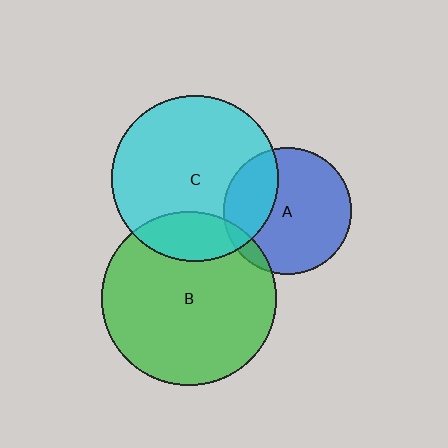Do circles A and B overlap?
Yes.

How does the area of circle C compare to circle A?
Approximately 1.7 times.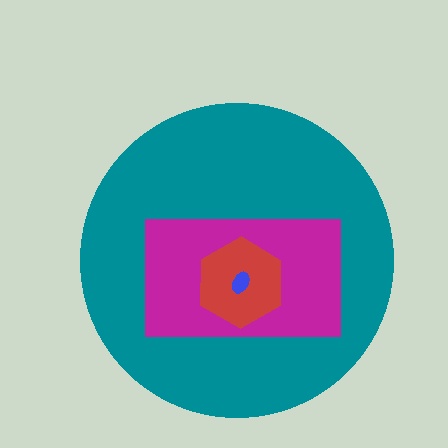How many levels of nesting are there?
4.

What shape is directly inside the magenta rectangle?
The red hexagon.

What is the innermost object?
The blue ellipse.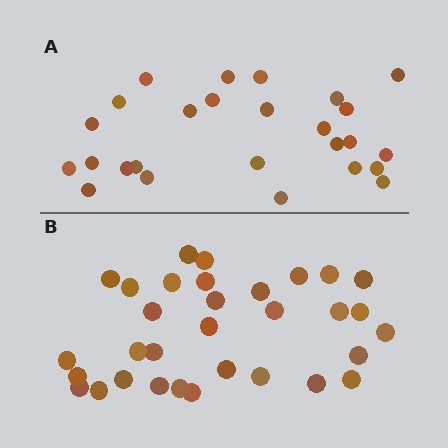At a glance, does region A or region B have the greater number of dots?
Region B (the bottom region) has more dots.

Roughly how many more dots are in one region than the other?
Region B has about 6 more dots than region A.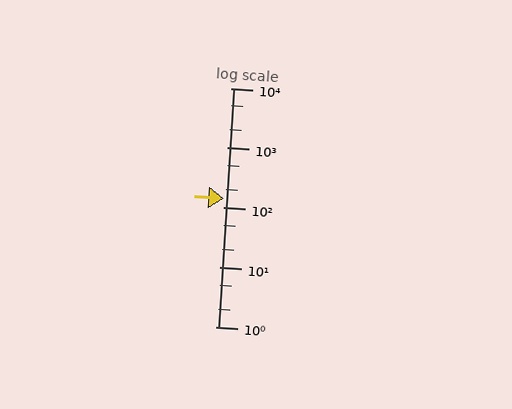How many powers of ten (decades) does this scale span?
The scale spans 4 decades, from 1 to 10000.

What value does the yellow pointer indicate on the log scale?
The pointer indicates approximately 140.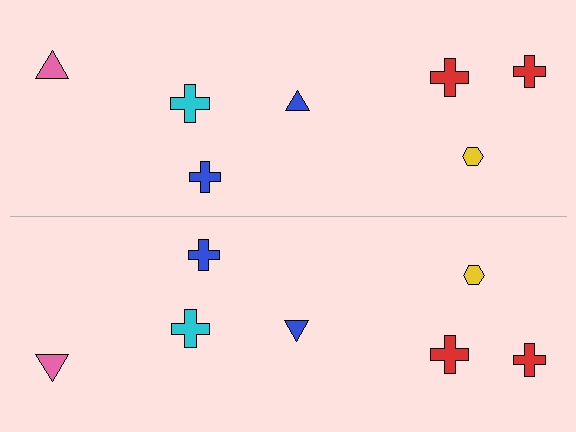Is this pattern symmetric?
Yes, this pattern has bilateral (reflection) symmetry.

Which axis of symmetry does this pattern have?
The pattern has a horizontal axis of symmetry running through the center of the image.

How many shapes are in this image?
There are 14 shapes in this image.